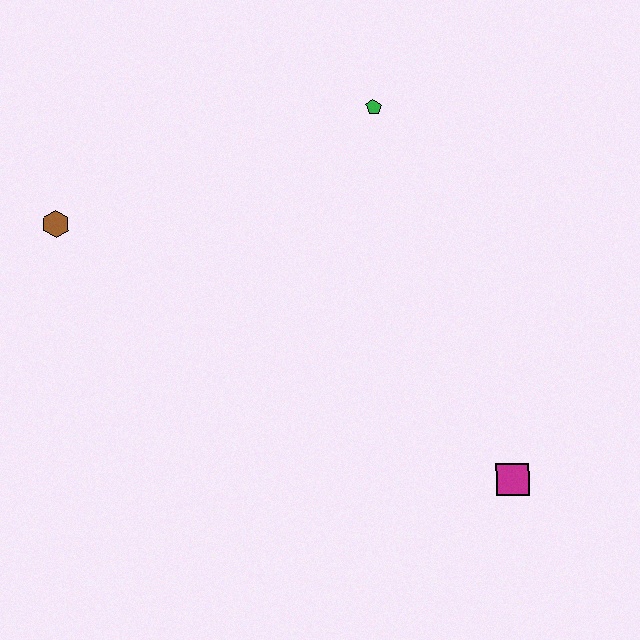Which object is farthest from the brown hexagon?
The magenta square is farthest from the brown hexagon.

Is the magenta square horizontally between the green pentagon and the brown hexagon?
No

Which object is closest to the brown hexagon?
The green pentagon is closest to the brown hexagon.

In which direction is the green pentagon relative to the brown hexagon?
The green pentagon is to the right of the brown hexagon.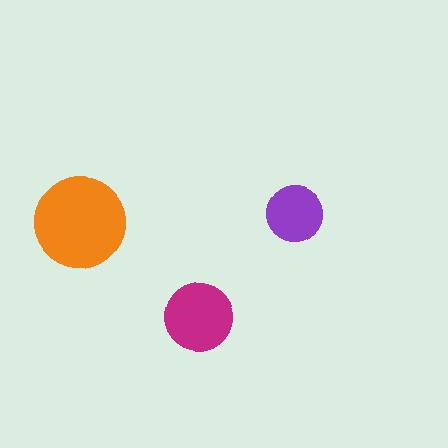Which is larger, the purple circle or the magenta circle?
The magenta one.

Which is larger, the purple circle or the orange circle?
The orange one.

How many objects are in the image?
There are 3 objects in the image.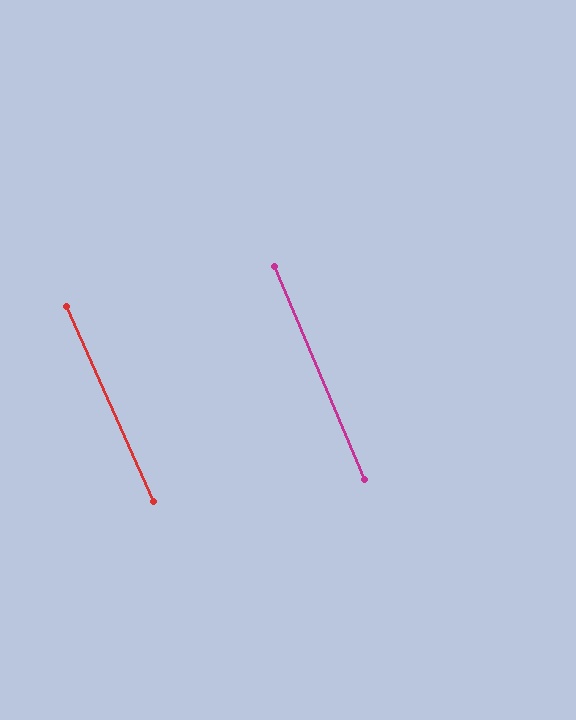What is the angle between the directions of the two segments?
Approximately 1 degree.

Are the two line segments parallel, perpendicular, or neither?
Parallel — their directions differ by only 1.2°.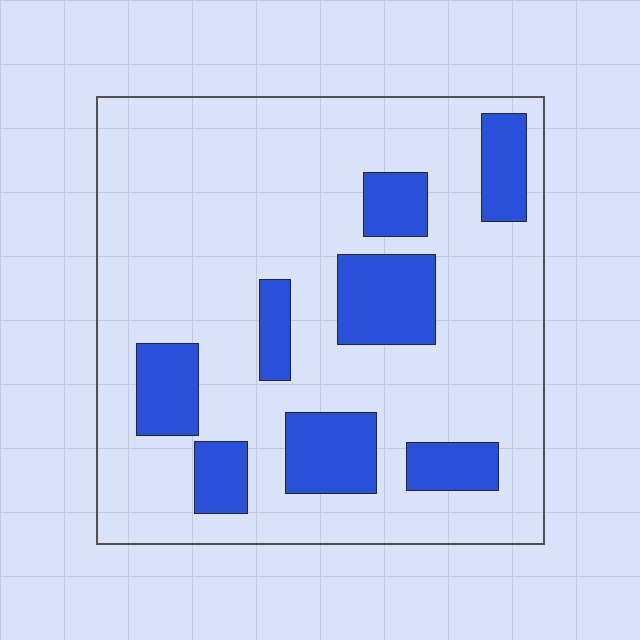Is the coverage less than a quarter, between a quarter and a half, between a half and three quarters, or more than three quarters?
Less than a quarter.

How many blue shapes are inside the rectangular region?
8.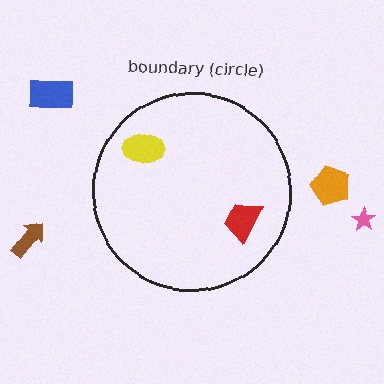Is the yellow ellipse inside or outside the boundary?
Inside.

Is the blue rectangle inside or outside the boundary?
Outside.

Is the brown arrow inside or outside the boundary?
Outside.